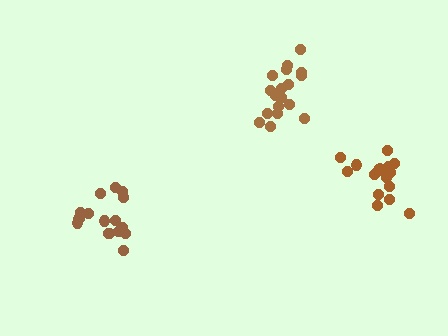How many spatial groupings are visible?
There are 3 spatial groupings.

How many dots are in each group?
Group 1: 18 dots, Group 2: 17 dots, Group 3: 17 dots (52 total).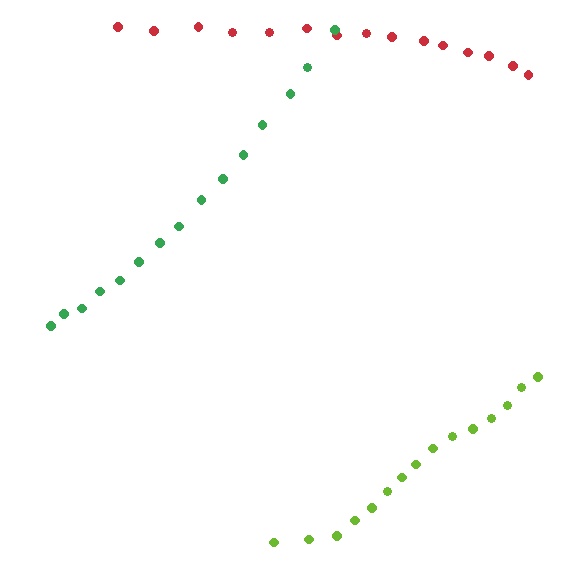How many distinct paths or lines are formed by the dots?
There are 3 distinct paths.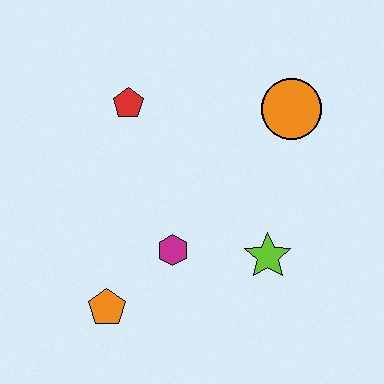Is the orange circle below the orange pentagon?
No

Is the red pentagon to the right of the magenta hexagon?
No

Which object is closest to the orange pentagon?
The magenta hexagon is closest to the orange pentagon.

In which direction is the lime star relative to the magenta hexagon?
The lime star is to the right of the magenta hexagon.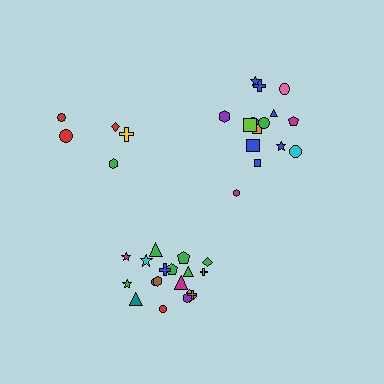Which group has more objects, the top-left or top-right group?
The top-right group.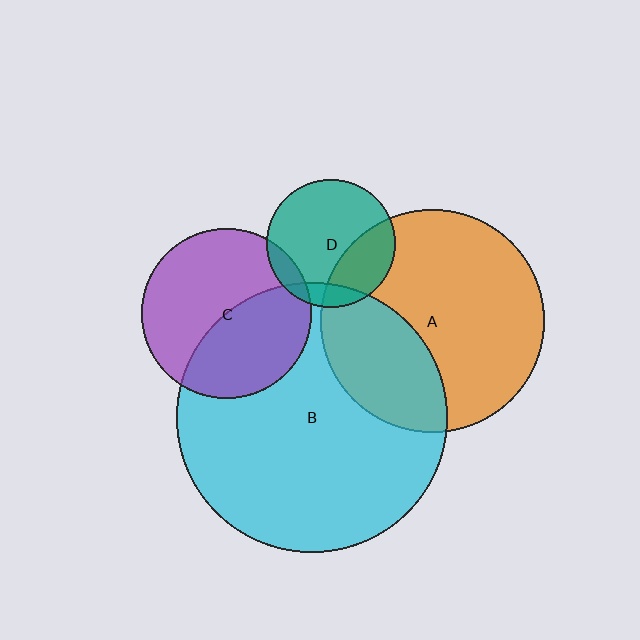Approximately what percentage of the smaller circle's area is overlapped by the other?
Approximately 10%.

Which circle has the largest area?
Circle B (cyan).